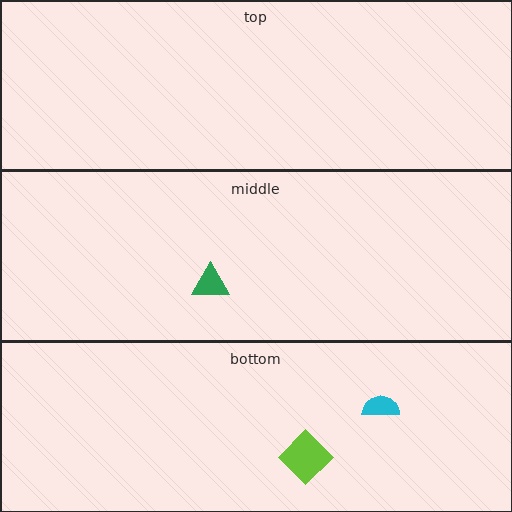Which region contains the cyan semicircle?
The bottom region.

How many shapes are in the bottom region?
2.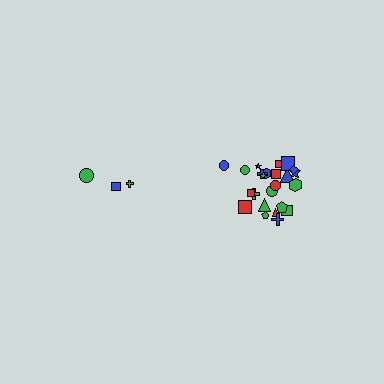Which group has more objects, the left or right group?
The right group.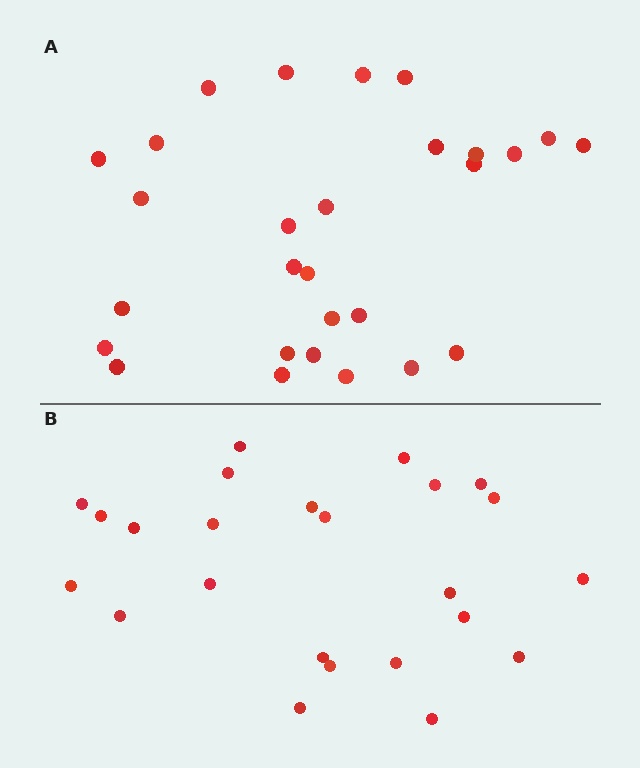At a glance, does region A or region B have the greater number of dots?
Region A (the top region) has more dots.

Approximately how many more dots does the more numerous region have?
Region A has about 4 more dots than region B.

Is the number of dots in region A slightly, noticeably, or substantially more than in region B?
Region A has only slightly more — the two regions are fairly close. The ratio is roughly 1.2 to 1.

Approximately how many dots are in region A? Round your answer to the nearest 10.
About 30 dots. (The exact count is 28, which rounds to 30.)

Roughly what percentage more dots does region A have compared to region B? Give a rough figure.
About 15% more.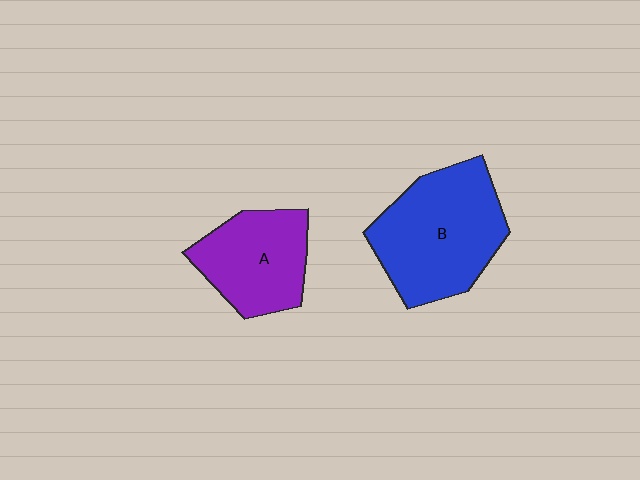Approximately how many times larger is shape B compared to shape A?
Approximately 1.4 times.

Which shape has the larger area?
Shape B (blue).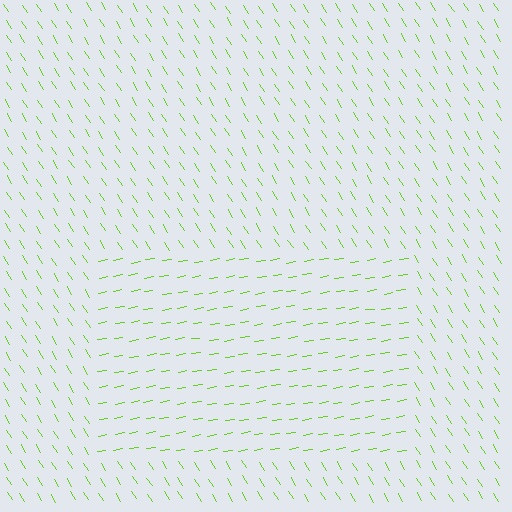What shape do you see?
I see a rectangle.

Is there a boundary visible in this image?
Yes, there is a texture boundary formed by a change in line orientation.